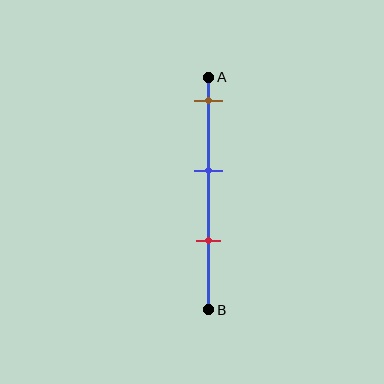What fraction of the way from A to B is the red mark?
The red mark is approximately 70% (0.7) of the way from A to B.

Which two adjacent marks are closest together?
The blue and red marks are the closest adjacent pair.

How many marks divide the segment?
There are 3 marks dividing the segment.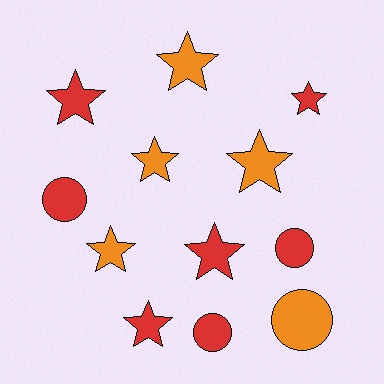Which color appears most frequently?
Red, with 7 objects.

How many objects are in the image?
There are 12 objects.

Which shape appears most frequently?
Star, with 8 objects.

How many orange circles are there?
There is 1 orange circle.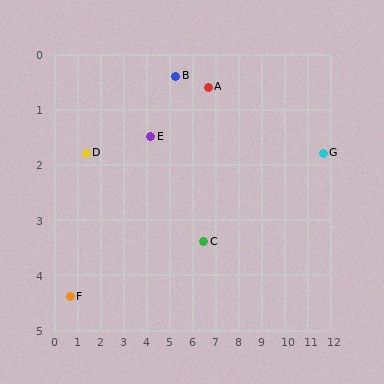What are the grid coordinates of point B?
Point B is at approximately (5.3, 0.4).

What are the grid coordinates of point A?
Point A is at approximately (6.7, 0.6).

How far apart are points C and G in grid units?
Points C and G are about 5.4 grid units apart.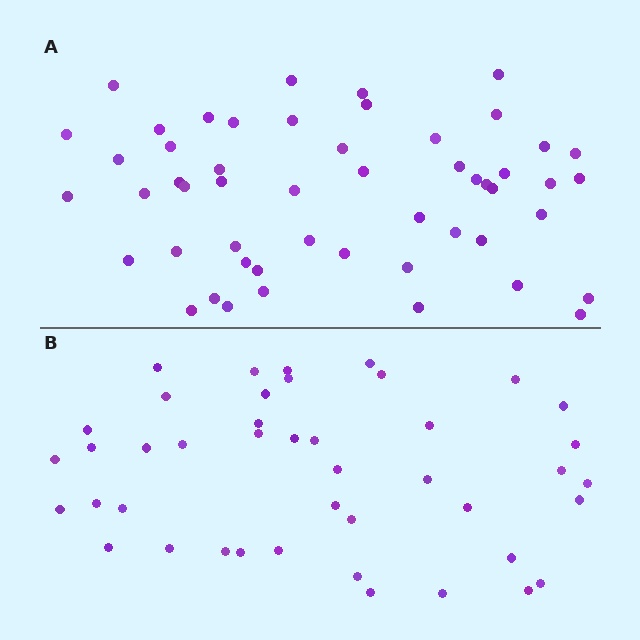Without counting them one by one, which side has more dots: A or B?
Region A (the top region) has more dots.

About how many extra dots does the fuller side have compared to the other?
Region A has roughly 8 or so more dots than region B.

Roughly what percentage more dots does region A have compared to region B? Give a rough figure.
About 20% more.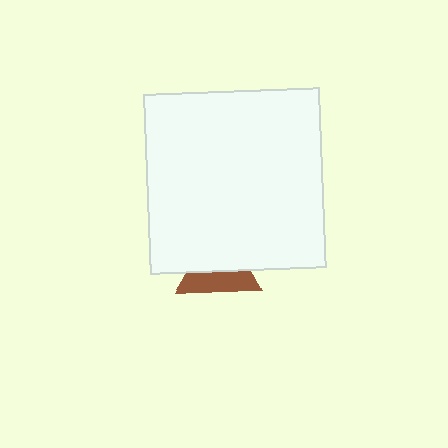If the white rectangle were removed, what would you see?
You would see the complete brown triangle.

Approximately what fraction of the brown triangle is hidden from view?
Roughly 55% of the brown triangle is hidden behind the white rectangle.